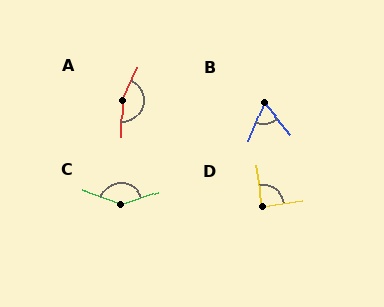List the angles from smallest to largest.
B (62°), D (90°), C (142°), A (156°).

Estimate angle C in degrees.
Approximately 142 degrees.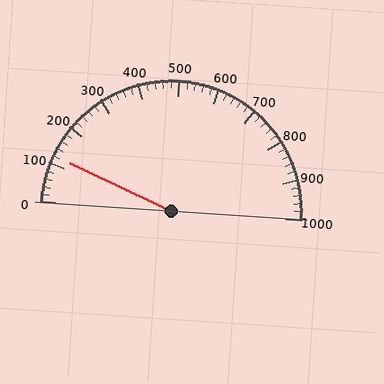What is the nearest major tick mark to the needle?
The nearest major tick mark is 100.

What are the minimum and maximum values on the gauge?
The gauge ranges from 0 to 1000.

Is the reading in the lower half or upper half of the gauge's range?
The reading is in the lower half of the range (0 to 1000).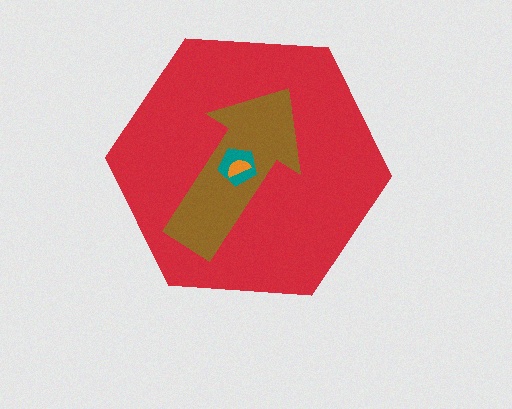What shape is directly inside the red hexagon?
The brown arrow.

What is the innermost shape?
The orange semicircle.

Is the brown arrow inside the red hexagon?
Yes.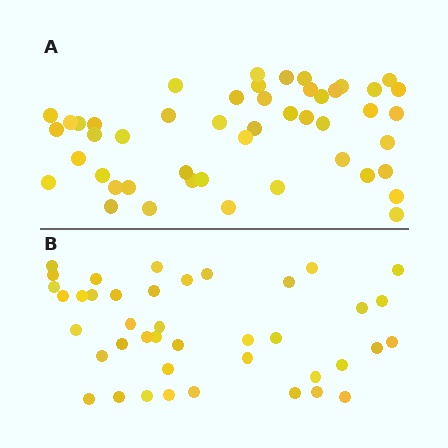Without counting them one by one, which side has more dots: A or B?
Region A (the top region) has more dots.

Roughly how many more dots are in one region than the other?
Region A has roughly 8 or so more dots than region B.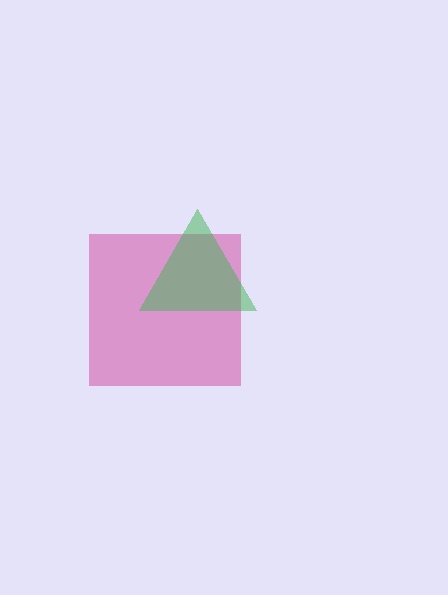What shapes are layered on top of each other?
The layered shapes are: a magenta square, a green triangle.